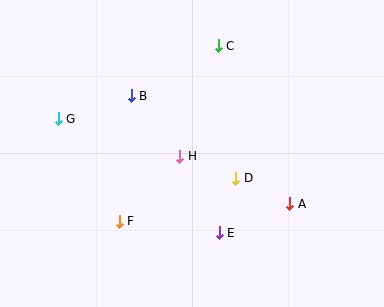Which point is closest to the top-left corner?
Point G is closest to the top-left corner.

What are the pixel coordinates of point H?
Point H is at (180, 156).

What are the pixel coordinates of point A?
Point A is at (290, 204).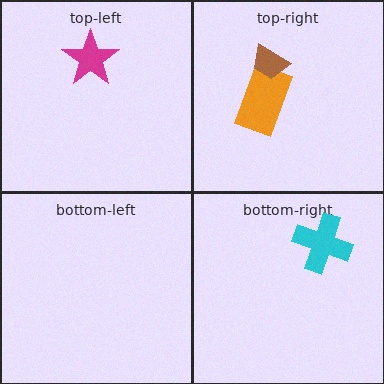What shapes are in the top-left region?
The magenta star.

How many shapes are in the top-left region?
1.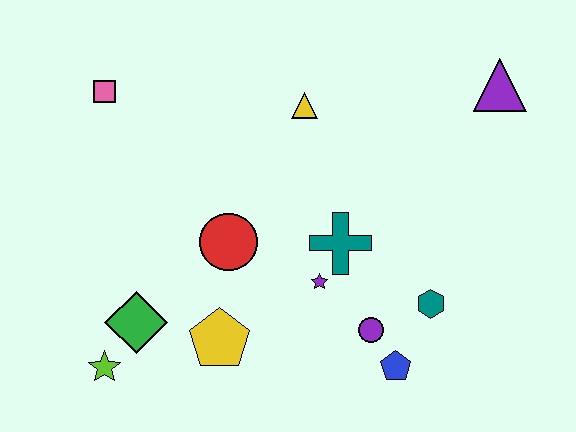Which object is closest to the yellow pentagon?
The green diamond is closest to the yellow pentagon.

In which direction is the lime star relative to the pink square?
The lime star is below the pink square.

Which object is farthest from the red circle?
The purple triangle is farthest from the red circle.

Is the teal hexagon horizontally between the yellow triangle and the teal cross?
No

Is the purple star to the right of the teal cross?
No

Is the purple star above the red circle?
No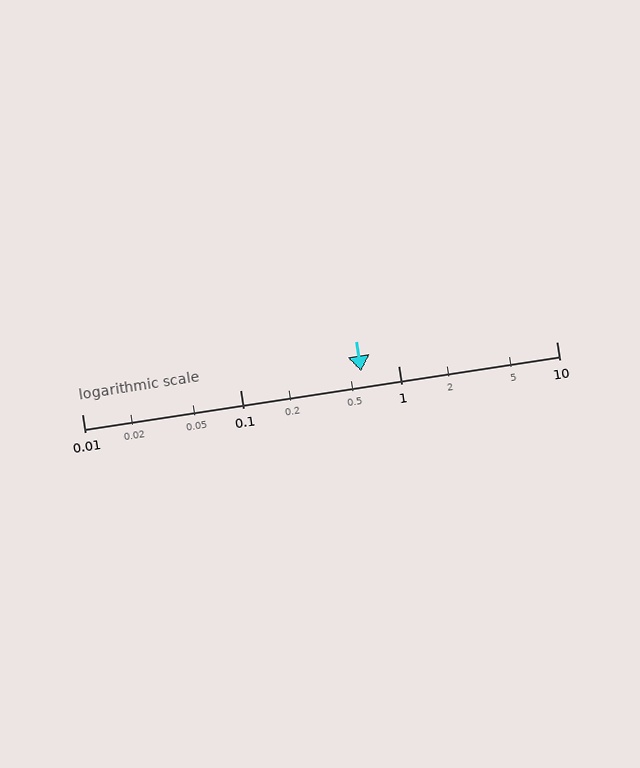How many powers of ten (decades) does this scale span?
The scale spans 3 decades, from 0.01 to 10.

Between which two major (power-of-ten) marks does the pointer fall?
The pointer is between 0.1 and 1.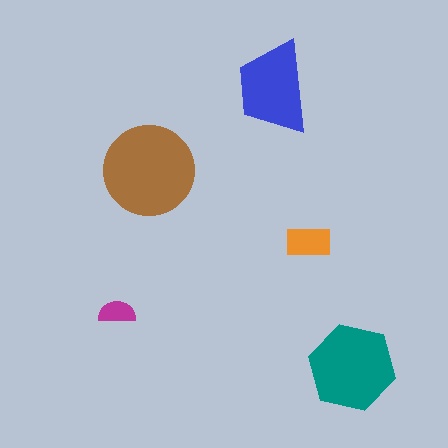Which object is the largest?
The brown circle.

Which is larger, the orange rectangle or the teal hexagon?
The teal hexagon.